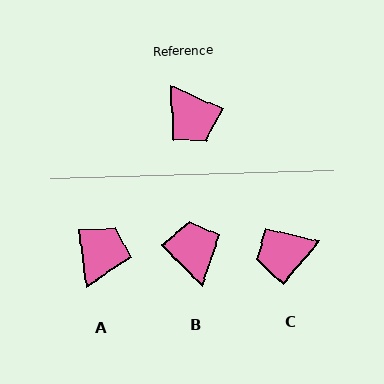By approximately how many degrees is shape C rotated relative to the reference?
Approximately 106 degrees clockwise.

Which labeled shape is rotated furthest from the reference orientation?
B, about 159 degrees away.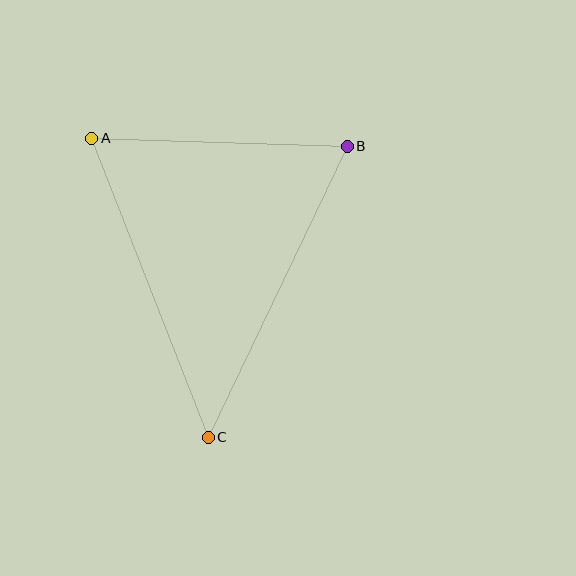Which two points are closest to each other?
Points A and B are closest to each other.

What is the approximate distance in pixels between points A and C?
The distance between A and C is approximately 321 pixels.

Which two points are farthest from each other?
Points B and C are farthest from each other.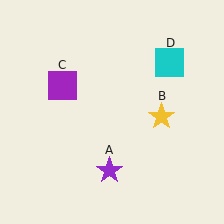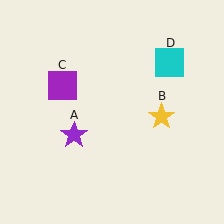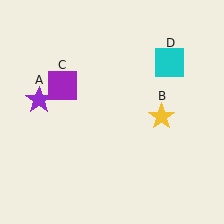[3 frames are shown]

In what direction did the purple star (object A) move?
The purple star (object A) moved up and to the left.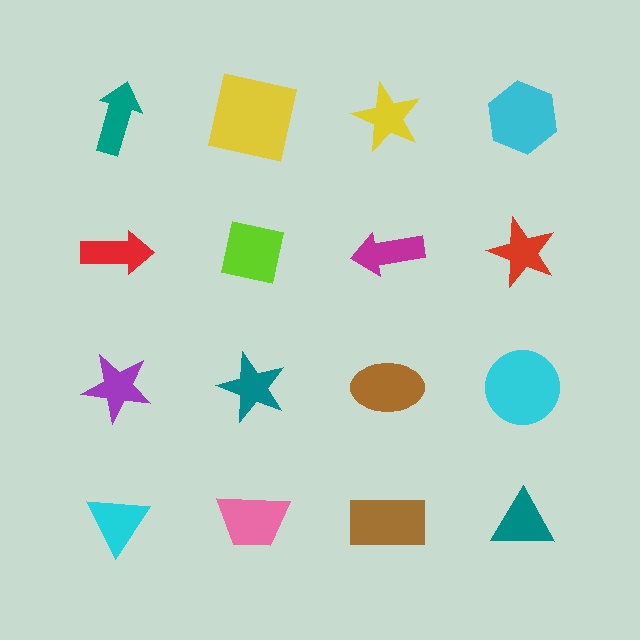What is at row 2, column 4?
A red star.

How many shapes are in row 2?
4 shapes.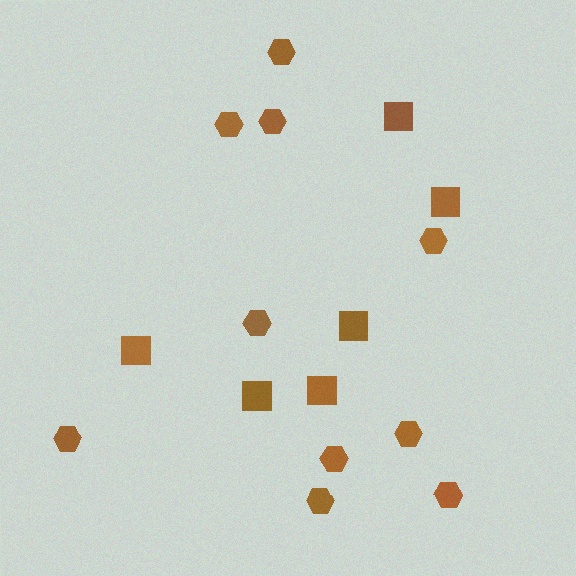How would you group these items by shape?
There are 2 groups: one group of squares (6) and one group of hexagons (10).